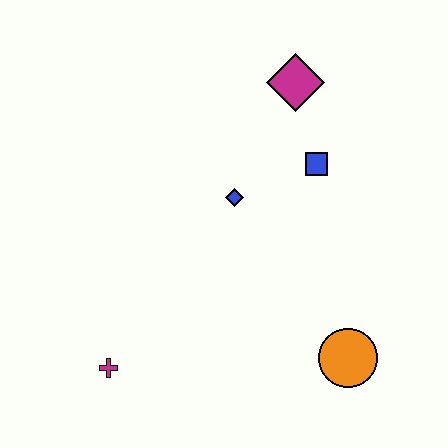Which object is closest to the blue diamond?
The blue square is closest to the blue diamond.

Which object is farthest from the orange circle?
The magenta diamond is farthest from the orange circle.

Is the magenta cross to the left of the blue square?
Yes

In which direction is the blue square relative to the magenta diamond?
The blue square is below the magenta diamond.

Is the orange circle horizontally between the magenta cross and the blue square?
No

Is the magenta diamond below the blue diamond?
No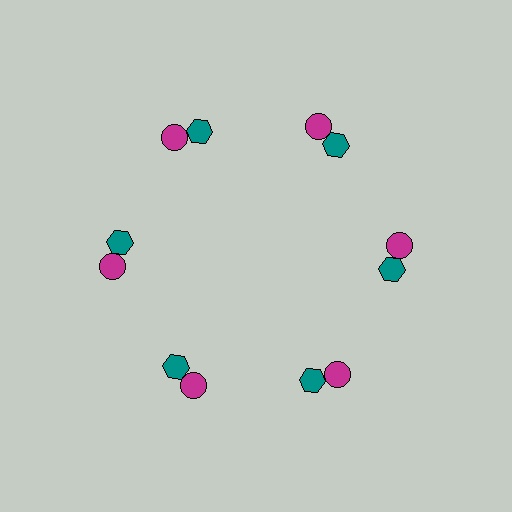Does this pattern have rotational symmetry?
Yes, this pattern has 6-fold rotational symmetry. It looks the same after rotating 60 degrees around the center.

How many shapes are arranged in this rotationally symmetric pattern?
There are 12 shapes, arranged in 6 groups of 2.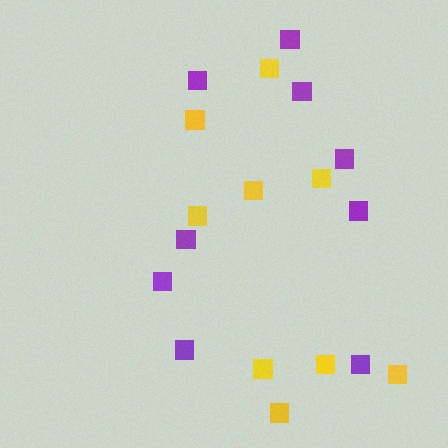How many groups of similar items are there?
There are 2 groups: one group of yellow squares (9) and one group of purple squares (9).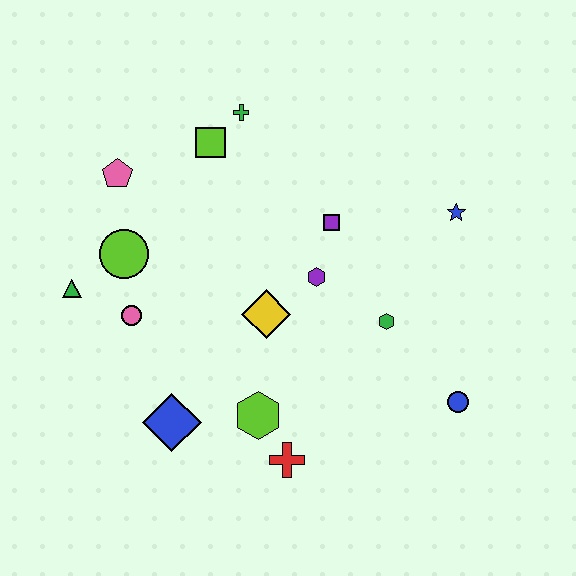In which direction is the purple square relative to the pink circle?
The purple square is to the right of the pink circle.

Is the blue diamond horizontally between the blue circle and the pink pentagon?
Yes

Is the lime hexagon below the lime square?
Yes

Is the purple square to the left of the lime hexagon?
No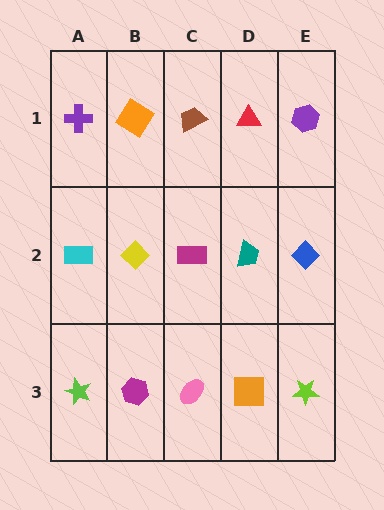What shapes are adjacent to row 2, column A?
A purple cross (row 1, column A), a lime star (row 3, column A), a yellow diamond (row 2, column B).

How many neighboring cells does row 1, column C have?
3.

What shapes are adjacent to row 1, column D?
A teal trapezoid (row 2, column D), a brown trapezoid (row 1, column C), a purple hexagon (row 1, column E).